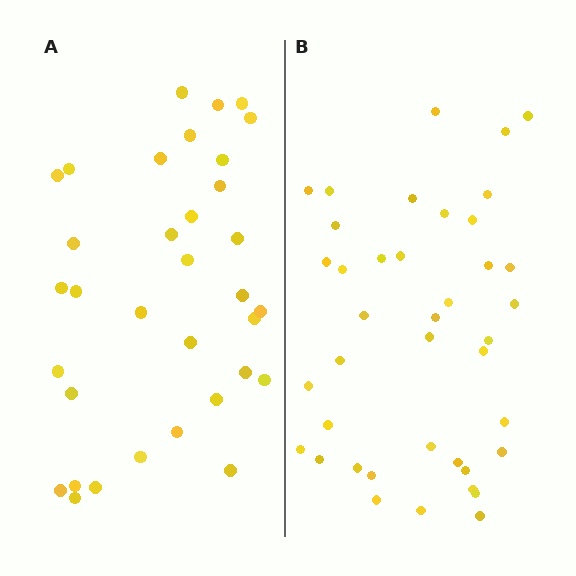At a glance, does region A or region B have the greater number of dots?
Region B (the right region) has more dots.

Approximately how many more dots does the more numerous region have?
Region B has about 6 more dots than region A.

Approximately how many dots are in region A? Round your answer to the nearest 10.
About 30 dots. (The exact count is 34, which rounds to 30.)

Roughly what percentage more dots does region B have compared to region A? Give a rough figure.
About 20% more.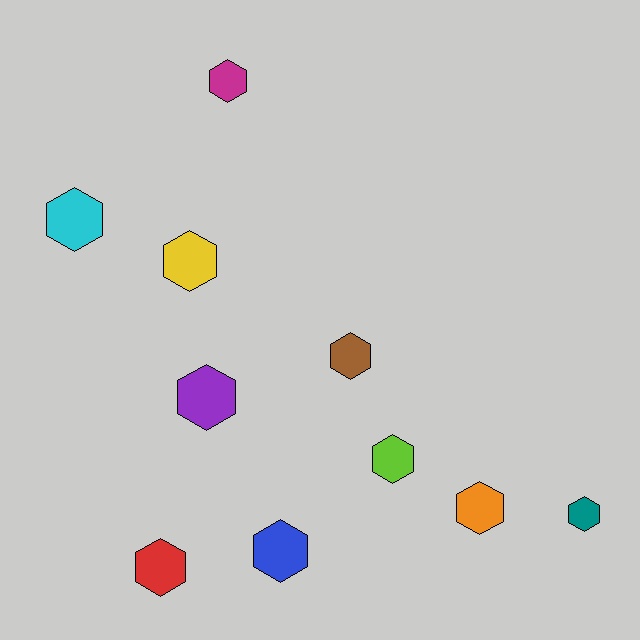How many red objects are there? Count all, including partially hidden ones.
There is 1 red object.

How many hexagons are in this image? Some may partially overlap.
There are 10 hexagons.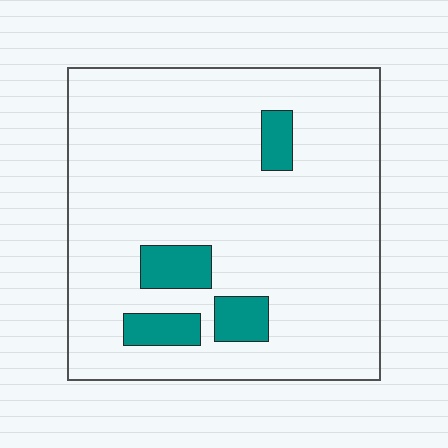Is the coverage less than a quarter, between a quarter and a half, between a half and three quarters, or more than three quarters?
Less than a quarter.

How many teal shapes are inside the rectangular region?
4.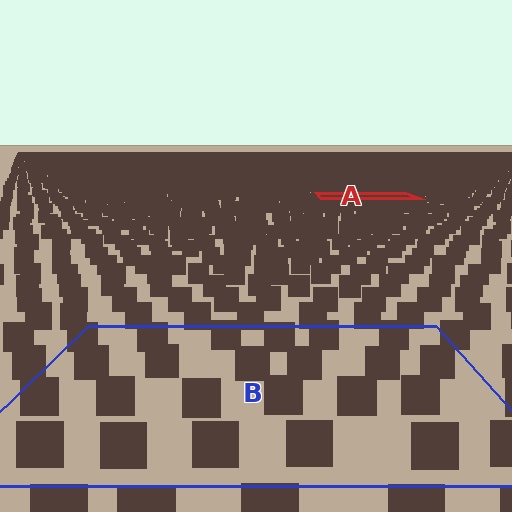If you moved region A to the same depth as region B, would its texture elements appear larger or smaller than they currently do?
They would appear larger. At a closer depth, the same texture elements are projected at a bigger on-screen size.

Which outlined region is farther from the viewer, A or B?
Region A is farther from the viewer — the texture elements inside it appear smaller and more densely packed.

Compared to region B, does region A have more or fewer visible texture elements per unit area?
Region A has more texture elements per unit area — they are packed more densely because it is farther away.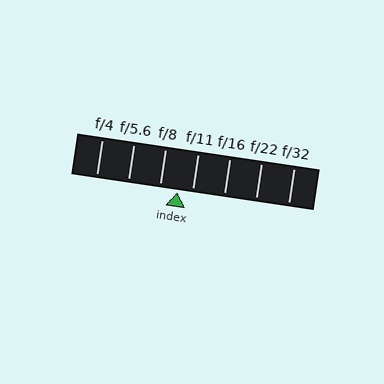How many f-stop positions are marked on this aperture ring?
There are 7 f-stop positions marked.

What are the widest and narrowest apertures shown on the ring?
The widest aperture shown is f/4 and the narrowest is f/32.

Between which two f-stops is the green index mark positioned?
The index mark is between f/8 and f/11.